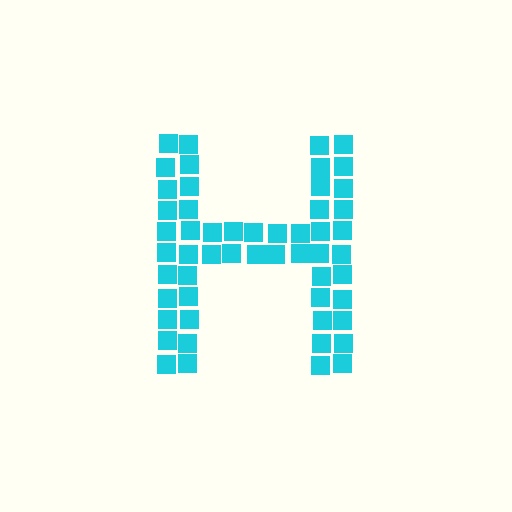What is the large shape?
The large shape is the letter H.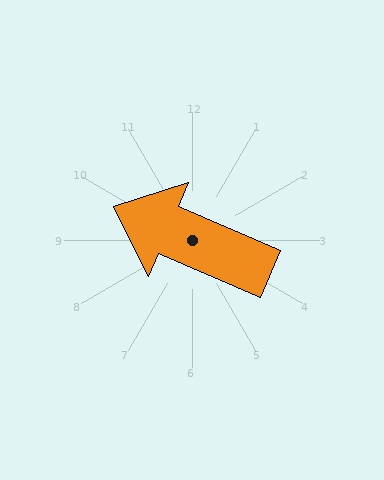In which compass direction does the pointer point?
Northwest.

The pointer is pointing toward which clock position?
Roughly 10 o'clock.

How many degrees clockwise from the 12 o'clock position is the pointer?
Approximately 293 degrees.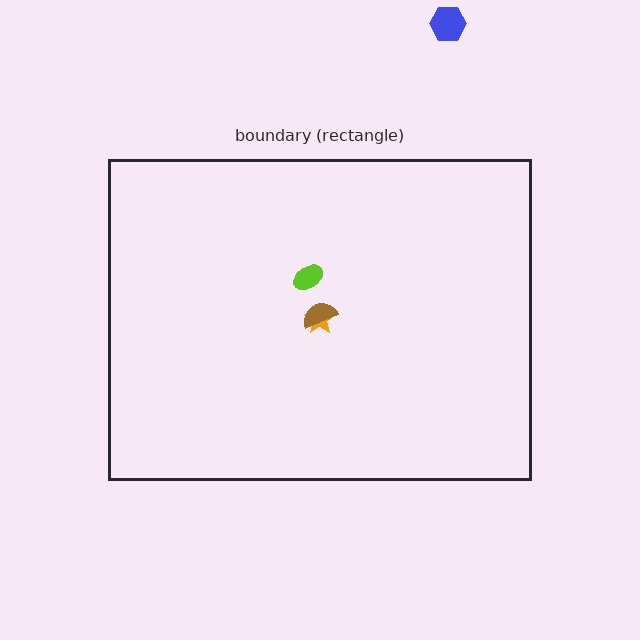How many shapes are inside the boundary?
3 inside, 1 outside.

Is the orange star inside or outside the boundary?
Inside.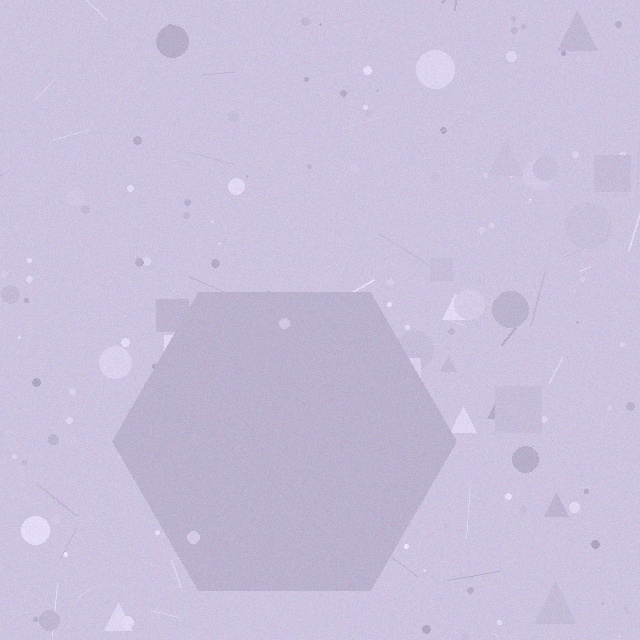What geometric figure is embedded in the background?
A hexagon is embedded in the background.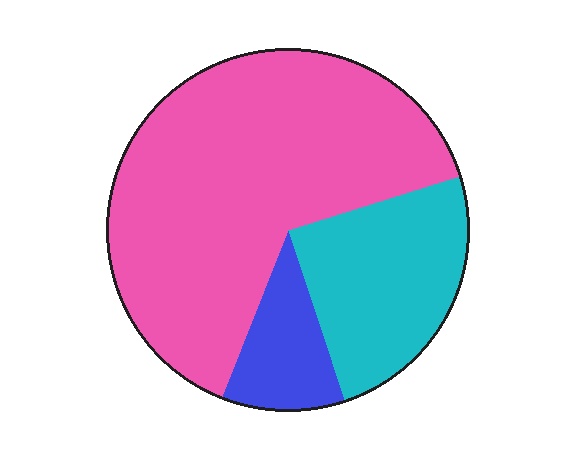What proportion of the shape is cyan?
Cyan takes up between a sixth and a third of the shape.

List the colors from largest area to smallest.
From largest to smallest: pink, cyan, blue.